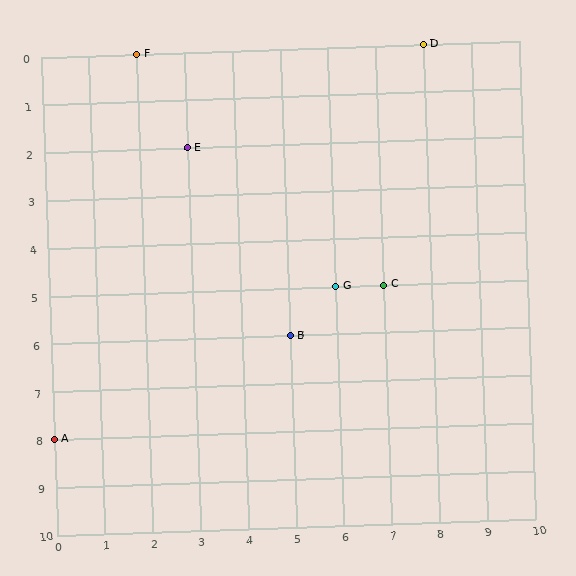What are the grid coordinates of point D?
Point D is at grid coordinates (8, 0).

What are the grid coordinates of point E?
Point E is at grid coordinates (3, 2).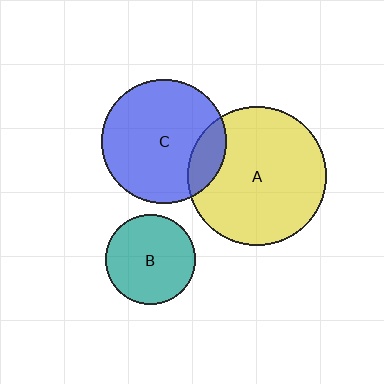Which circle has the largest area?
Circle A (yellow).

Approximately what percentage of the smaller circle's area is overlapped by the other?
Approximately 15%.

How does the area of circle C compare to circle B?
Approximately 1.9 times.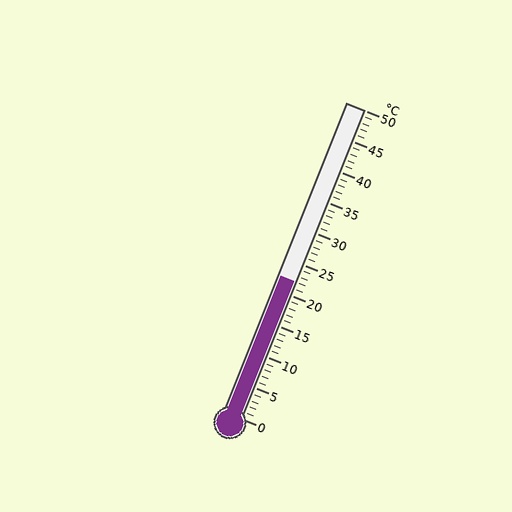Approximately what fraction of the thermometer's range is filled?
The thermometer is filled to approximately 45% of its range.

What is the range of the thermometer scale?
The thermometer scale ranges from 0°C to 50°C.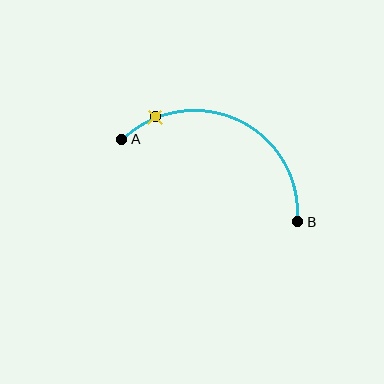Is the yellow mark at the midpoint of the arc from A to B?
No. The yellow mark lies on the arc but is closer to endpoint A. The arc midpoint would be at the point on the curve equidistant along the arc from both A and B.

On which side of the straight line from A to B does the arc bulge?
The arc bulges above the straight line connecting A and B.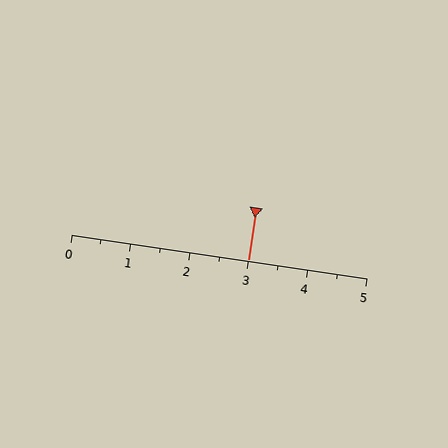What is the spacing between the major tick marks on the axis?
The major ticks are spaced 1 apart.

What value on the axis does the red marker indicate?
The marker indicates approximately 3.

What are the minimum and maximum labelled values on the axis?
The axis runs from 0 to 5.